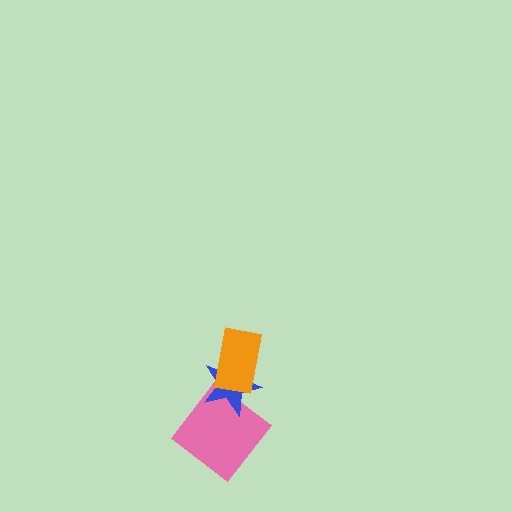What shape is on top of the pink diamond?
The blue star is on top of the pink diamond.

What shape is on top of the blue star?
The orange rectangle is on top of the blue star.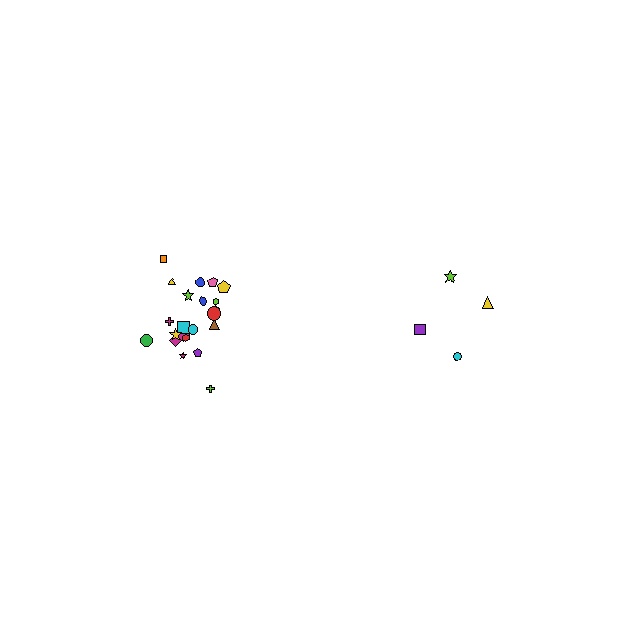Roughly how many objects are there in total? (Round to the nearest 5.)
Roughly 25 objects in total.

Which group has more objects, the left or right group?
The left group.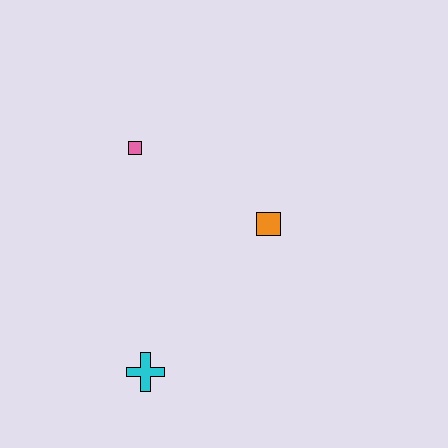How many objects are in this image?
There are 3 objects.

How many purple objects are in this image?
There are no purple objects.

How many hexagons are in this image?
There are no hexagons.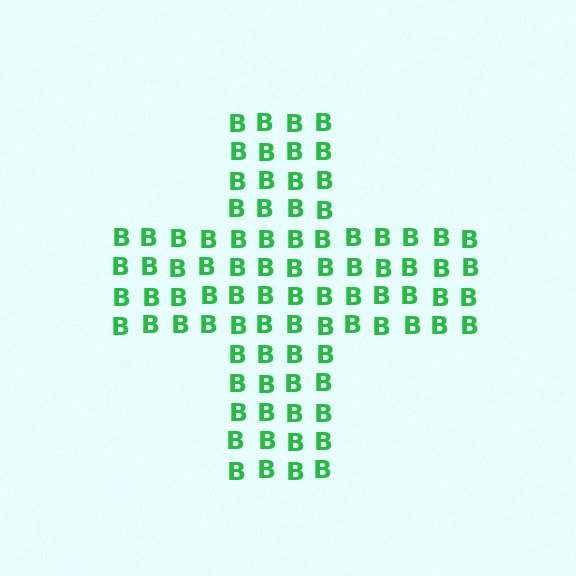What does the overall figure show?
The overall figure shows a cross.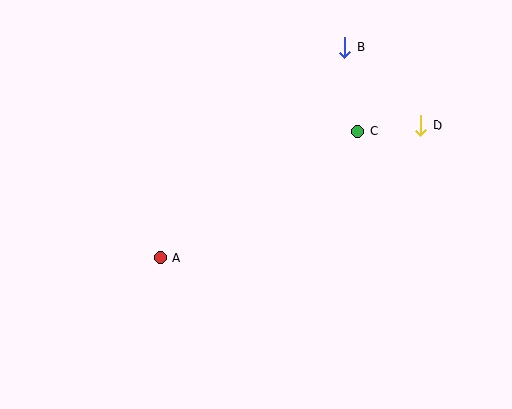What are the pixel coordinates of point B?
Point B is at (345, 47).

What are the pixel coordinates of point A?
Point A is at (160, 258).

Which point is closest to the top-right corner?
Point D is closest to the top-right corner.